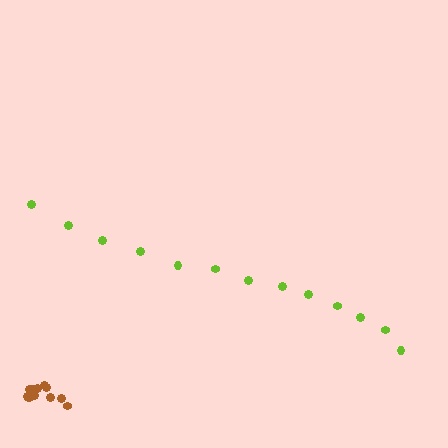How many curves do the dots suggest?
There are 2 distinct paths.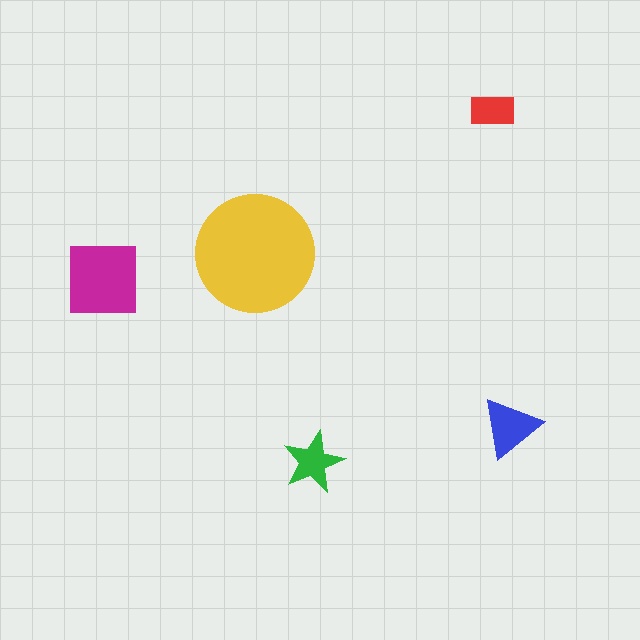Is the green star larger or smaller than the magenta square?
Smaller.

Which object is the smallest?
The red rectangle.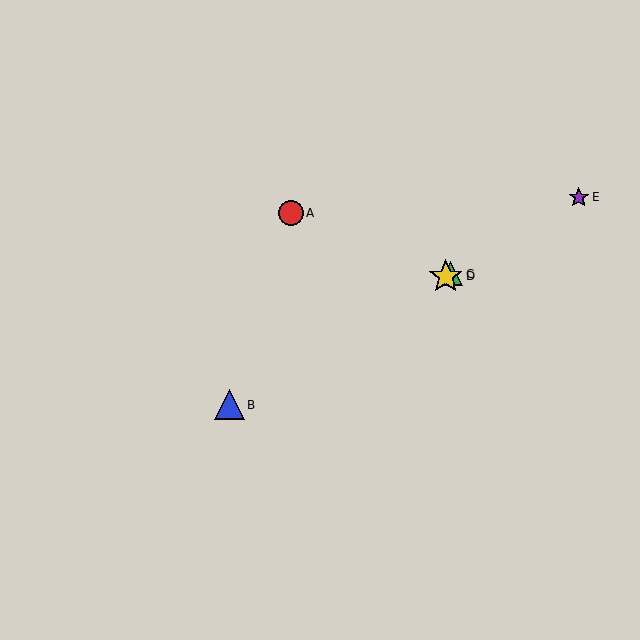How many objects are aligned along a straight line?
4 objects (B, C, D, E) are aligned along a straight line.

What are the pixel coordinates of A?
Object A is at (291, 213).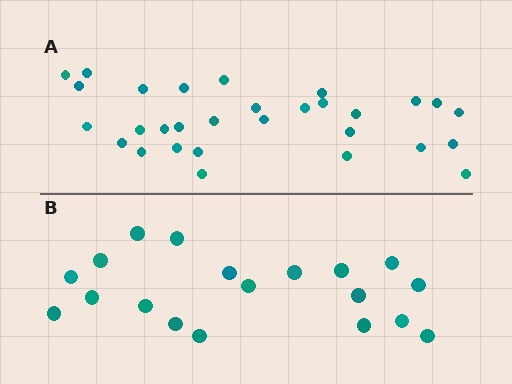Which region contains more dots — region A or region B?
Region A (the top region) has more dots.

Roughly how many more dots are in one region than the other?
Region A has roughly 12 or so more dots than region B.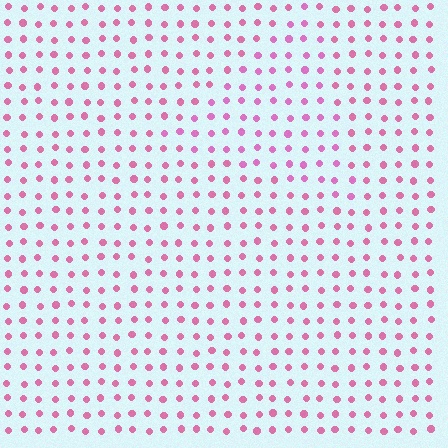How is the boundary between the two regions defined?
The boundary is defined purely by a slight shift in hue (about 16 degrees). Spacing, size, and orientation are identical on both sides.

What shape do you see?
I see a triangle.